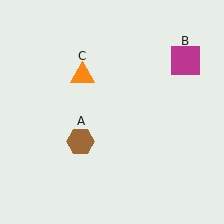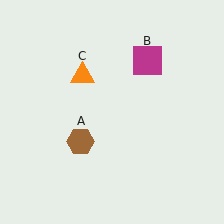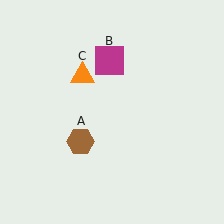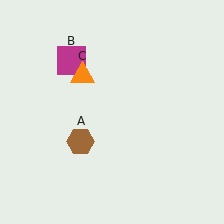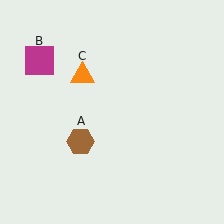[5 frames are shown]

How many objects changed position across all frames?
1 object changed position: magenta square (object B).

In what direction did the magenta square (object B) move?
The magenta square (object B) moved left.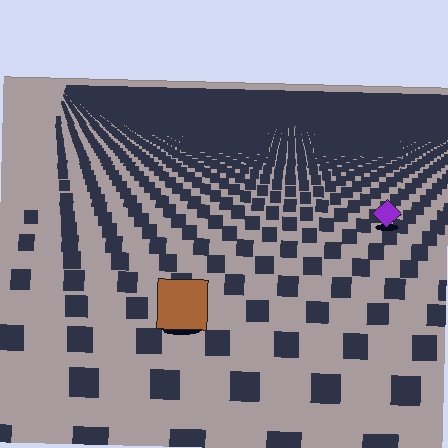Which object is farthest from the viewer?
The purple diamond is farthest from the viewer. It appears smaller and the ground texture around it is denser.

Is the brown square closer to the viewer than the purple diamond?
Yes. The brown square is closer — you can tell from the texture gradient: the ground texture is coarser near it.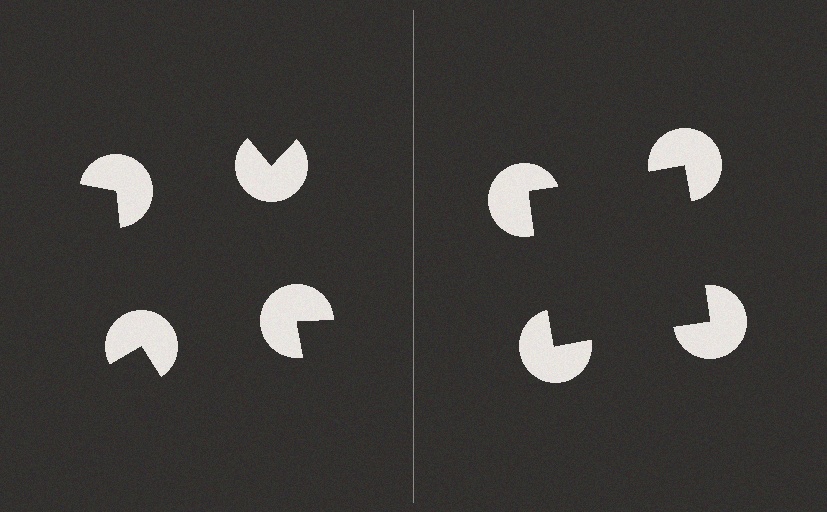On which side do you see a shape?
An illusory square appears on the right side. On the left side the wedge cuts are rotated, so no coherent shape forms.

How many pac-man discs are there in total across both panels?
8 — 4 on each side.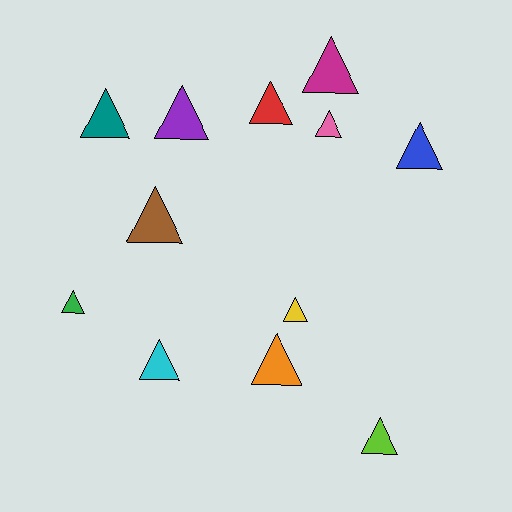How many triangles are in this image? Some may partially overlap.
There are 12 triangles.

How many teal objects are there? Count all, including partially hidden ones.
There is 1 teal object.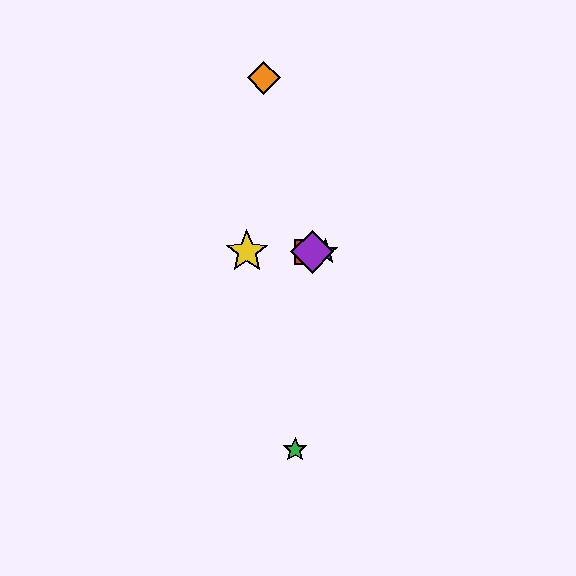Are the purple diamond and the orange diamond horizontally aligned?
No, the purple diamond is at y≈252 and the orange diamond is at y≈78.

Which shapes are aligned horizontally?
The red square, the blue star, the yellow star, the purple diamond are aligned horizontally.